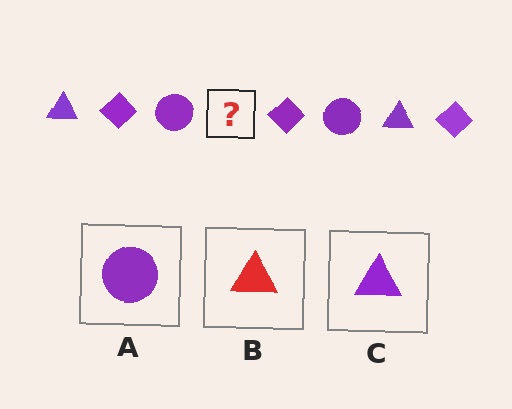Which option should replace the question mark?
Option C.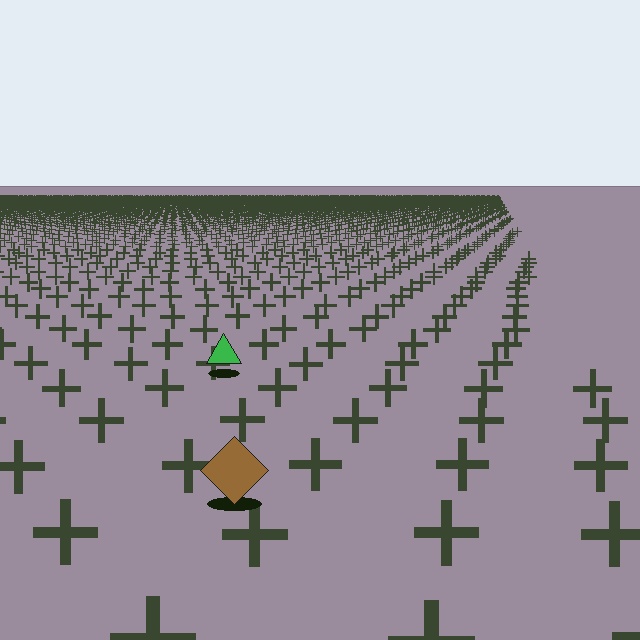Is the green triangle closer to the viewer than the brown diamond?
No. The brown diamond is closer — you can tell from the texture gradient: the ground texture is coarser near it.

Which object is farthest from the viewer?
The green triangle is farthest from the viewer. It appears smaller and the ground texture around it is denser.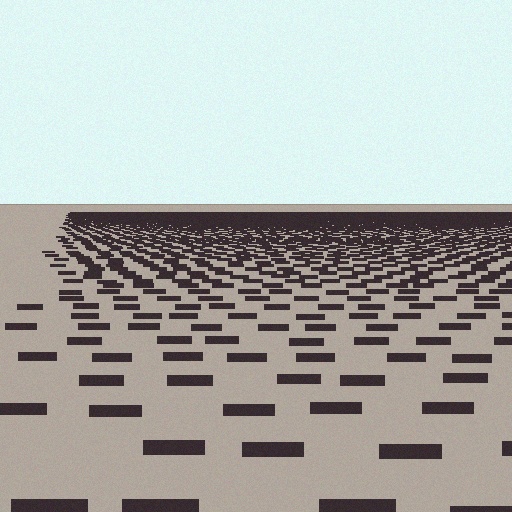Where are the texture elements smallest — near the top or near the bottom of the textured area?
Near the top.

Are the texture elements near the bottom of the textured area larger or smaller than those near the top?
Larger. Near the bottom, elements are closer to the viewer and appear at a bigger on-screen size.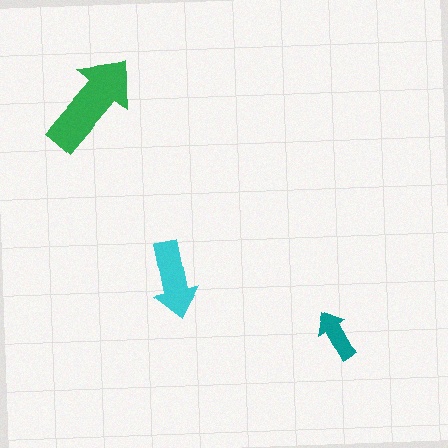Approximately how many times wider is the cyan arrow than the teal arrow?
About 1.5 times wider.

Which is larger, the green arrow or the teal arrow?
The green one.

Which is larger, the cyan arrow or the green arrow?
The green one.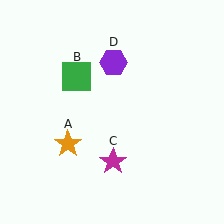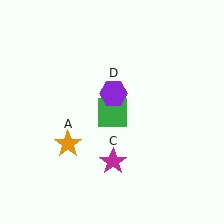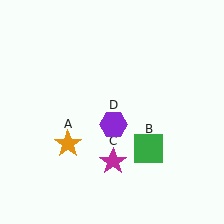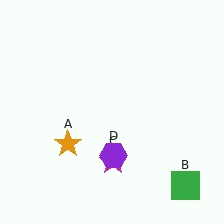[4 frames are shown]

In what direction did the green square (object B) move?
The green square (object B) moved down and to the right.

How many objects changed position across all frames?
2 objects changed position: green square (object B), purple hexagon (object D).